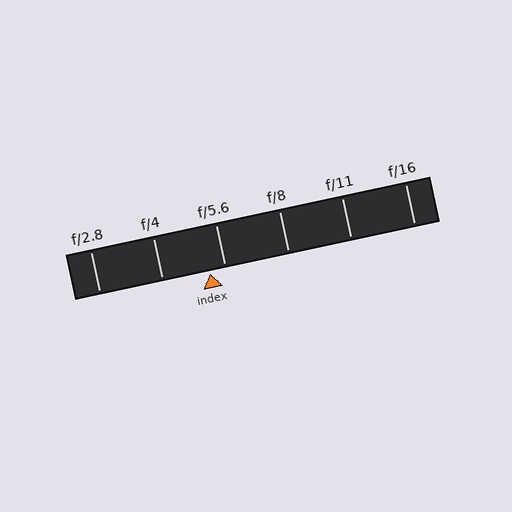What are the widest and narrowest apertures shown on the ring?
The widest aperture shown is f/2.8 and the narrowest is f/16.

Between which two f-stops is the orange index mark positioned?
The index mark is between f/4 and f/5.6.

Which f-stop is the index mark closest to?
The index mark is closest to f/5.6.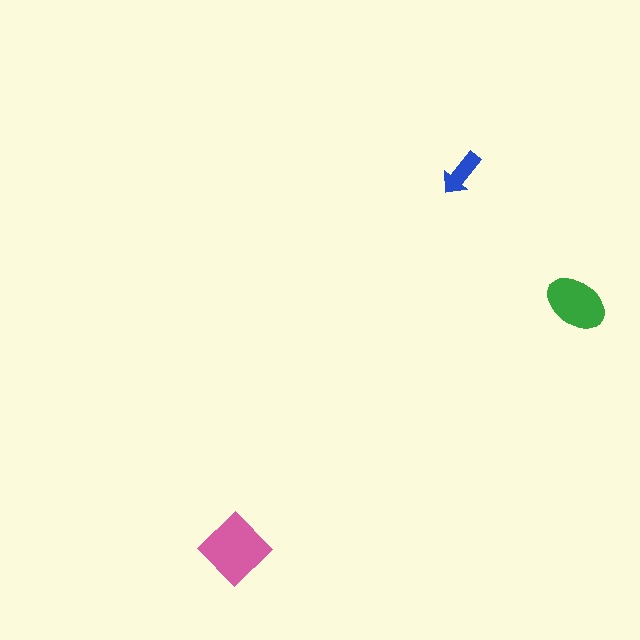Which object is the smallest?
The blue arrow.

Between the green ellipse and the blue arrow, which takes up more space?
The green ellipse.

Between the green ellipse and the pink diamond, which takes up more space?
The pink diamond.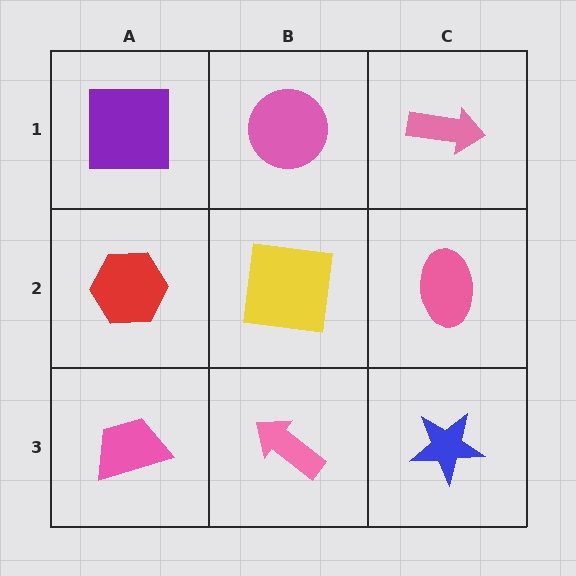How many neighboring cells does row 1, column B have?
3.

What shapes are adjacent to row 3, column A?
A red hexagon (row 2, column A), a pink arrow (row 3, column B).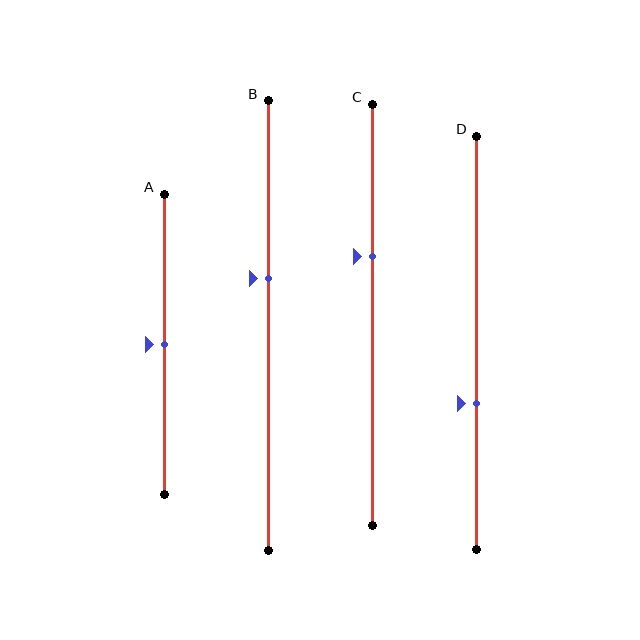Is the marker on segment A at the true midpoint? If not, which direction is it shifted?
Yes, the marker on segment A is at the true midpoint.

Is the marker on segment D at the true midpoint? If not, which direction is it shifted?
No, the marker on segment D is shifted downward by about 15% of the segment length.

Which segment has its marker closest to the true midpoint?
Segment A has its marker closest to the true midpoint.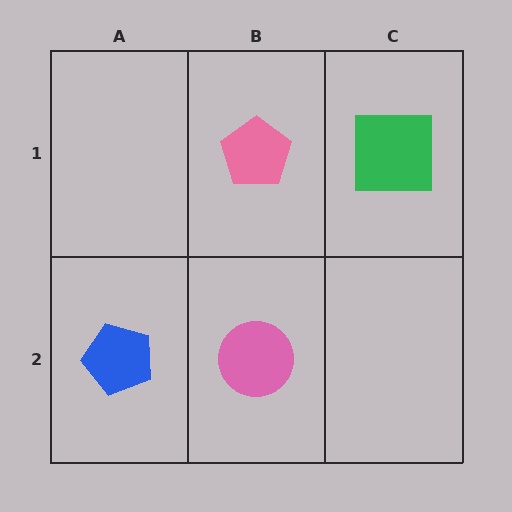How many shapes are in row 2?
2 shapes.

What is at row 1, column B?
A pink pentagon.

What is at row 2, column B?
A pink circle.